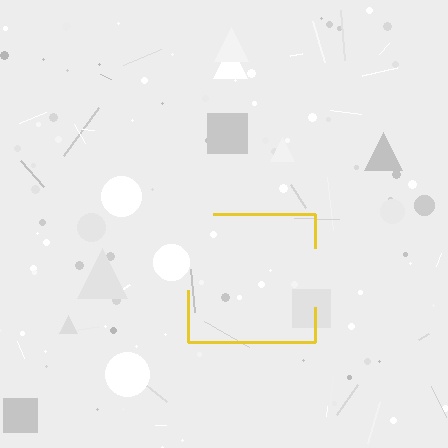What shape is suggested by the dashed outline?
The dashed outline suggests a square.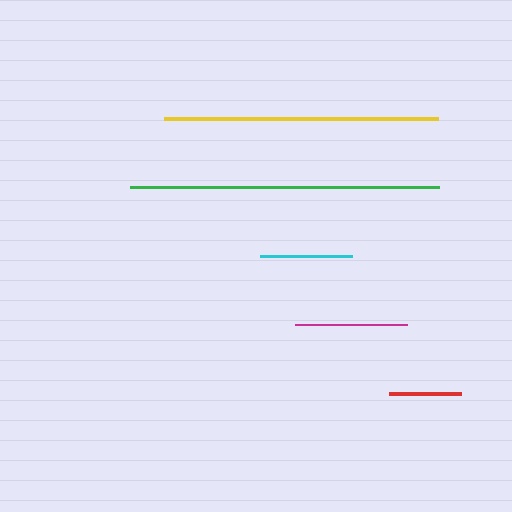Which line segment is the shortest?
The red line is the shortest at approximately 72 pixels.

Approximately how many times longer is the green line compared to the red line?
The green line is approximately 4.3 times the length of the red line.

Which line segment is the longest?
The green line is the longest at approximately 310 pixels.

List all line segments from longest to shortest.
From longest to shortest: green, yellow, magenta, cyan, red.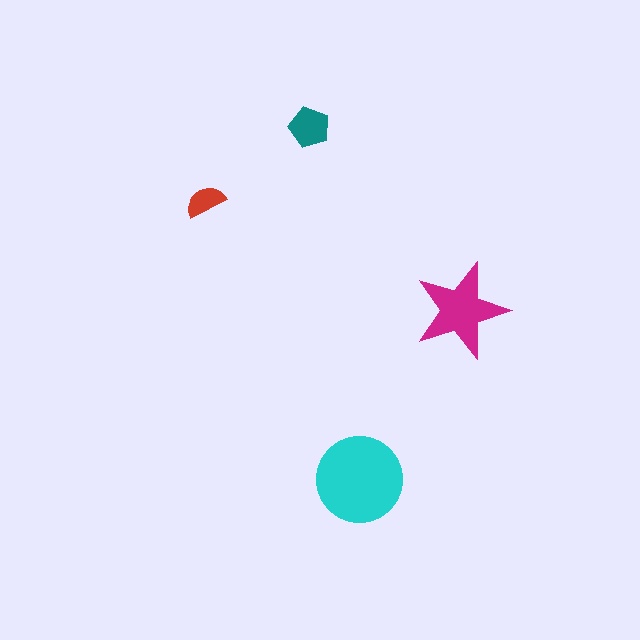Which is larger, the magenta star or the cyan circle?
The cyan circle.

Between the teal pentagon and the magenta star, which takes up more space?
The magenta star.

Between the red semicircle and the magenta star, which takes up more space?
The magenta star.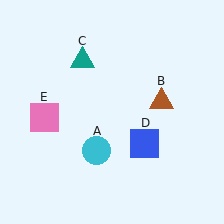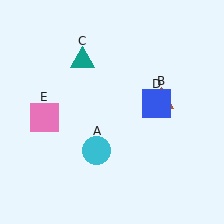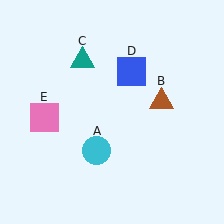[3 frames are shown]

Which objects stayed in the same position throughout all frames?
Cyan circle (object A) and brown triangle (object B) and teal triangle (object C) and pink square (object E) remained stationary.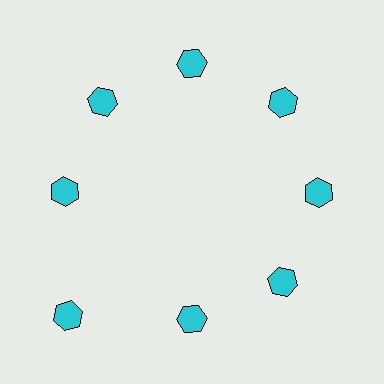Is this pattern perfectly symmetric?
No. The 8 cyan hexagons are arranged in a ring, but one element near the 8 o'clock position is pushed outward from the center, breaking the 8-fold rotational symmetry.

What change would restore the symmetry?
The symmetry would be restored by moving it inward, back onto the ring so that all 8 hexagons sit at equal angles and equal distance from the center.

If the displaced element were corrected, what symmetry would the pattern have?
It would have 8-fold rotational symmetry — the pattern would map onto itself every 45 degrees.